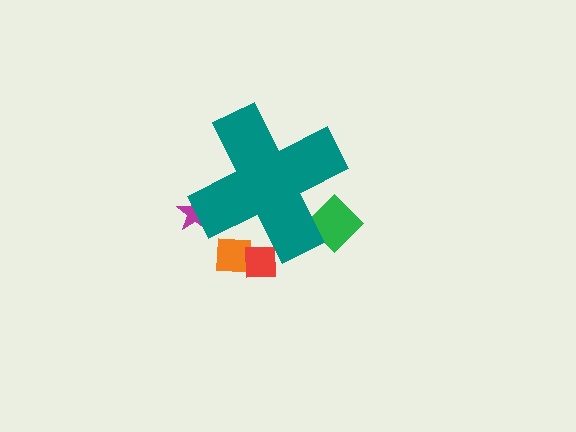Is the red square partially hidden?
Yes, the red square is partially hidden behind the teal cross.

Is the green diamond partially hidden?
Yes, the green diamond is partially hidden behind the teal cross.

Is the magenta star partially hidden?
Yes, the magenta star is partially hidden behind the teal cross.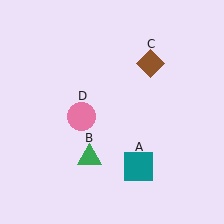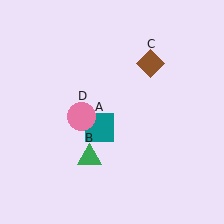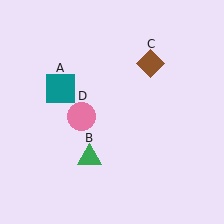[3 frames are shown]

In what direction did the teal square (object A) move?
The teal square (object A) moved up and to the left.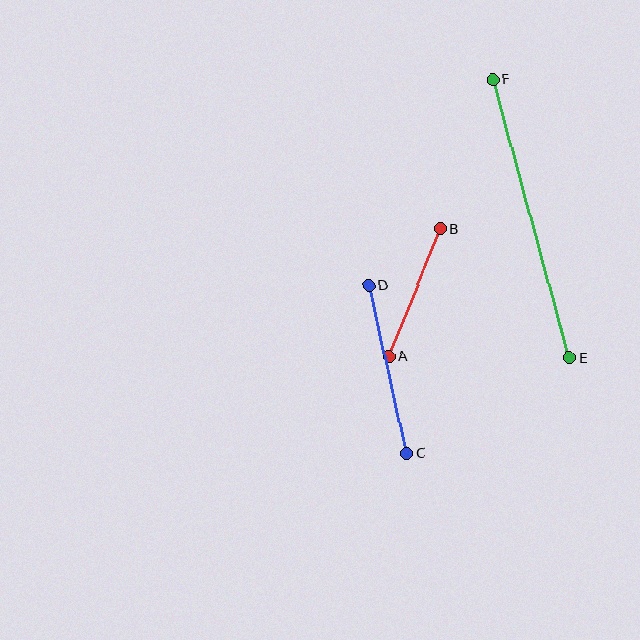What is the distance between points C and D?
The distance is approximately 172 pixels.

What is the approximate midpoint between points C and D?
The midpoint is at approximately (388, 369) pixels.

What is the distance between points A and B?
The distance is approximately 137 pixels.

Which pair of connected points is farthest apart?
Points E and F are farthest apart.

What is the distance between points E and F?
The distance is approximately 289 pixels.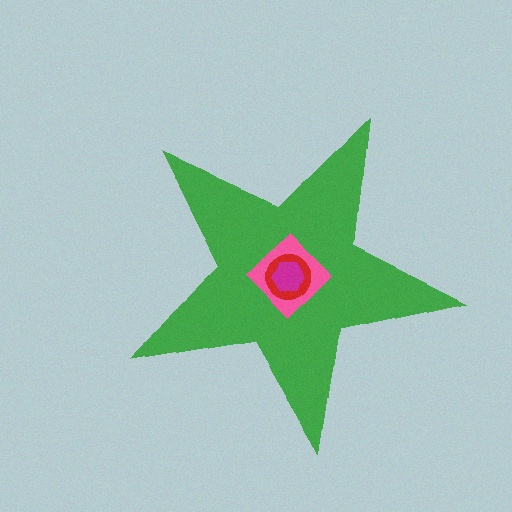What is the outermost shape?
The green star.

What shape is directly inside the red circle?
The magenta hexagon.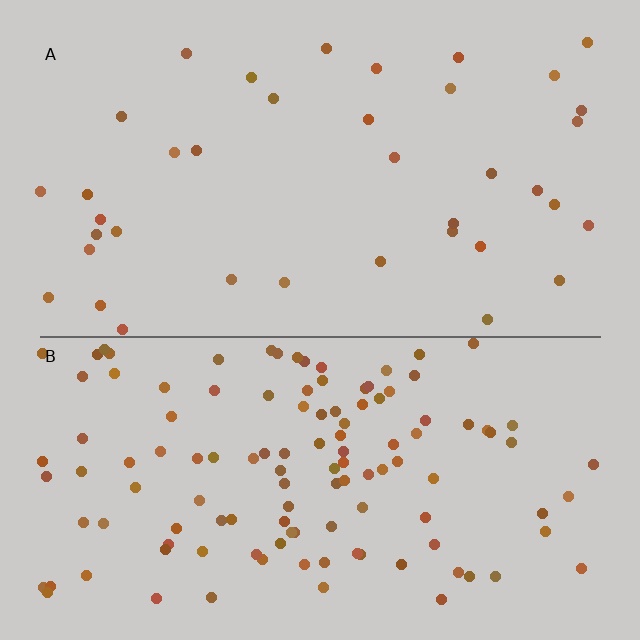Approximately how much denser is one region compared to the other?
Approximately 3.2× — region B over region A.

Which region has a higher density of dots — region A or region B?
B (the bottom).